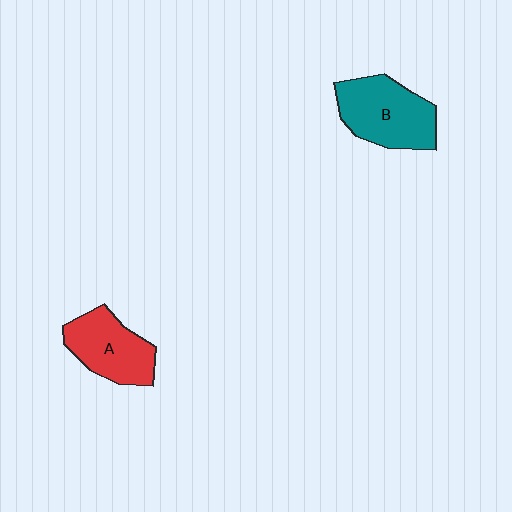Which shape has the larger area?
Shape B (teal).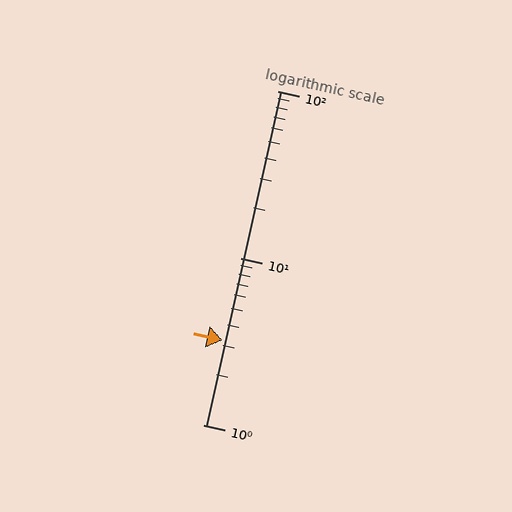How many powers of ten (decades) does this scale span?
The scale spans 2 decades, from 1 to 100.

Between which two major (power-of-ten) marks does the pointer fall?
The pointer is between 1 and 10.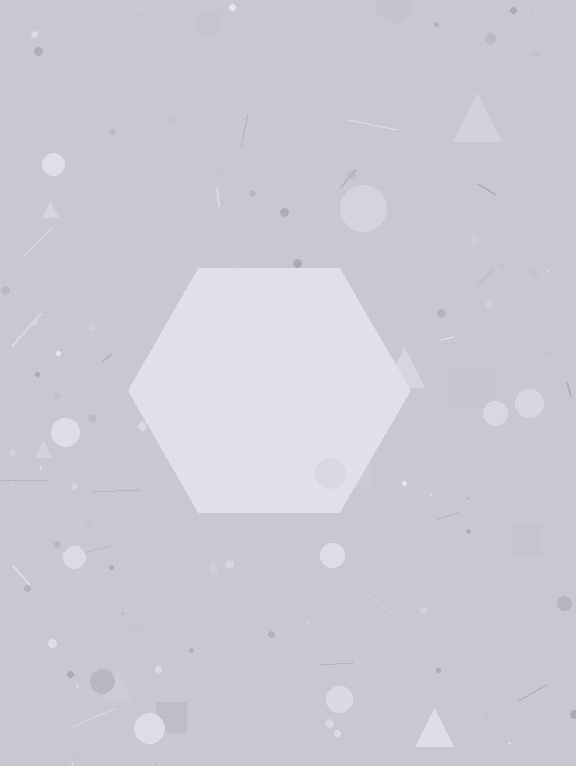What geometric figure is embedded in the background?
A hexagon is embedded in the background.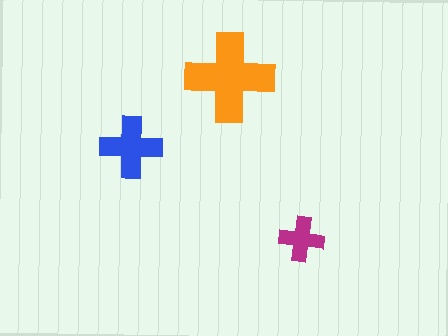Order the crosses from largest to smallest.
the orange one, the blue one, the magenta one.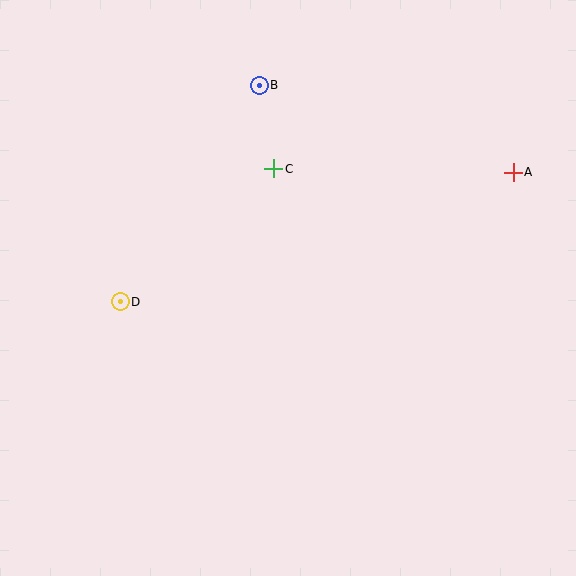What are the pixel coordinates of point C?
Point C is at (274, 169).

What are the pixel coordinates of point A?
Point A is at (513, 172).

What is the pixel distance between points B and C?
The distance between B and C is 84 pixels.